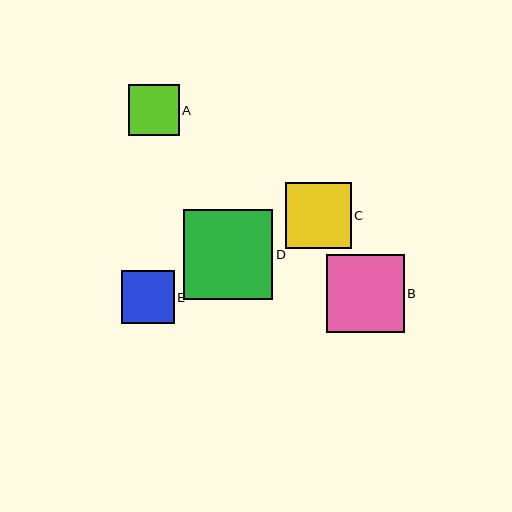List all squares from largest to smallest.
From largest to smallest: D, B, C, E, A.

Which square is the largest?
Square D is the largest with a size of approximately 90 pixels.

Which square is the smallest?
Square A is the smallest with a size of approximately 51 pixels.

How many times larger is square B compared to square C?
Square B is approximately 1.2 times the size of square C.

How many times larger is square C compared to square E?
Square C is approximately 1.2 times the size of square E.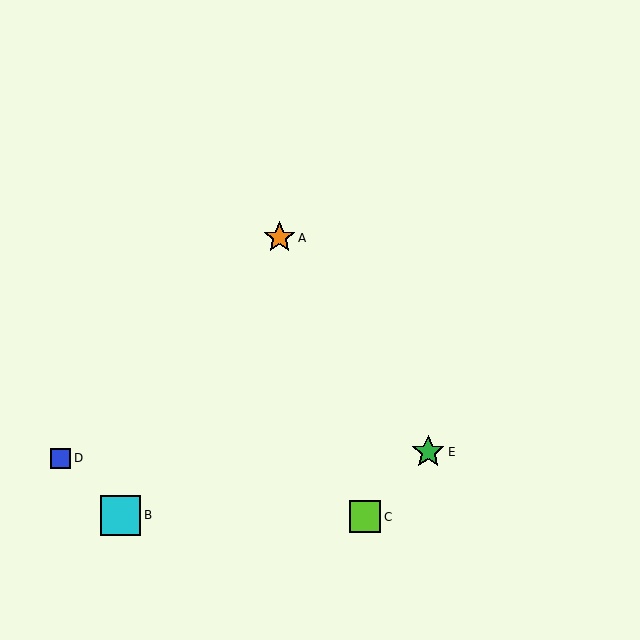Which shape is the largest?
The cyan square (labeled B) is the largest.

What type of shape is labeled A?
Shape A is an orange star.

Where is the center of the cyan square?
The center of the cyan square is at (121, 515).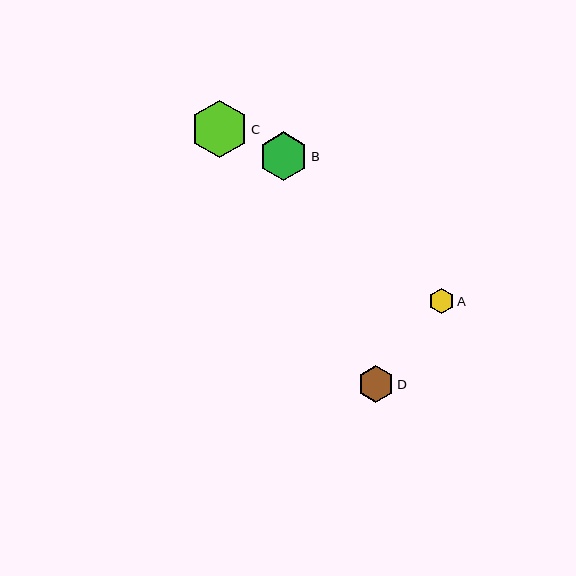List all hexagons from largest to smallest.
From largest to smallest: C, B, D, A.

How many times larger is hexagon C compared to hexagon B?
Hexagon C is approximately 1.2 times the size of hexagon B.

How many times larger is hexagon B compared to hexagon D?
Hexagon B is approximately 1.3 times the size of hexagon D.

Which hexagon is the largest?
Hexagon C is the largest with a size of approximately 57 pixels.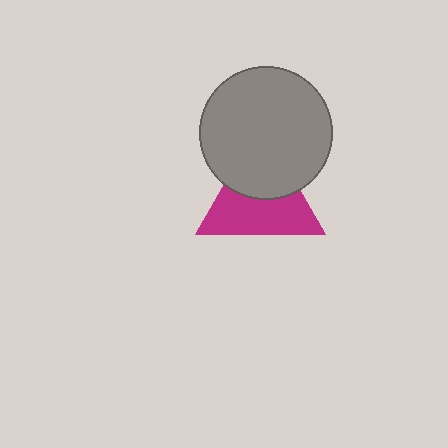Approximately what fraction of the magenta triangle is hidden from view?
Roughly 42% of the magenta triangle is hidden behind the gray circle.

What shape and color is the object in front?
The object in front is a gray circle.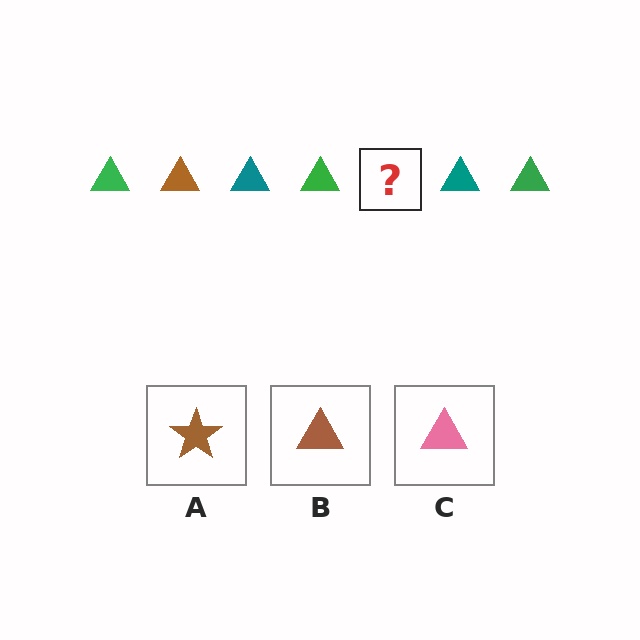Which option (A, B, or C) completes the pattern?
B.